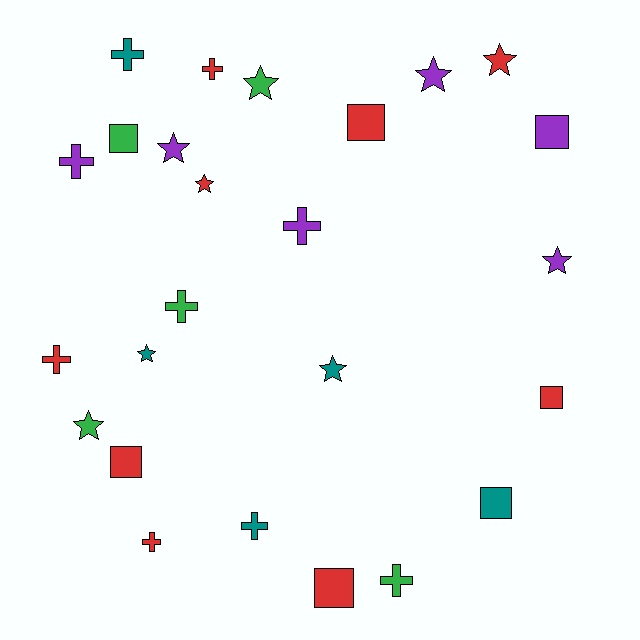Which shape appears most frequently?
Cross, with 9 objects.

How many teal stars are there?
There are 2 teal stars.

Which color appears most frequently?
Red, with 9 objects.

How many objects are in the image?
There are 25 objects.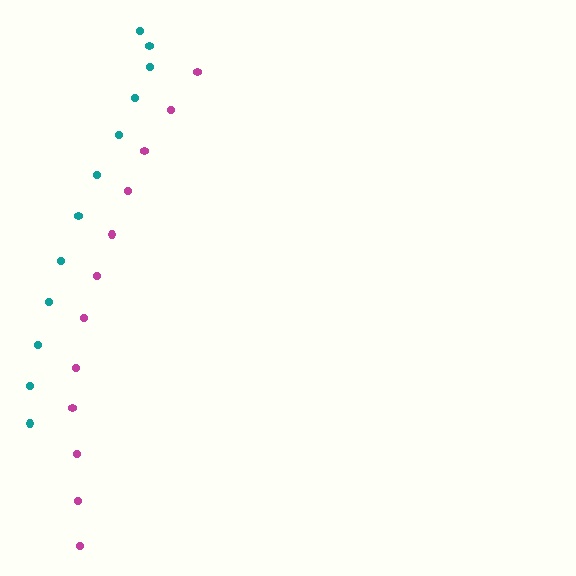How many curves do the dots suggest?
There are 2 distinct paths.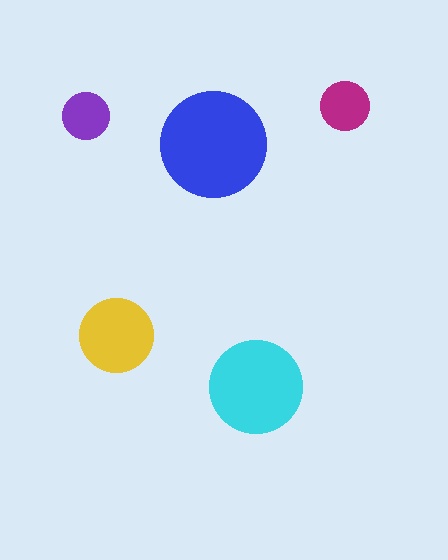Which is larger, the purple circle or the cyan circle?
The cyan one.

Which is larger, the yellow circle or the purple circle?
The yellow one.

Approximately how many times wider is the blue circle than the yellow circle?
About 1.5 times wider.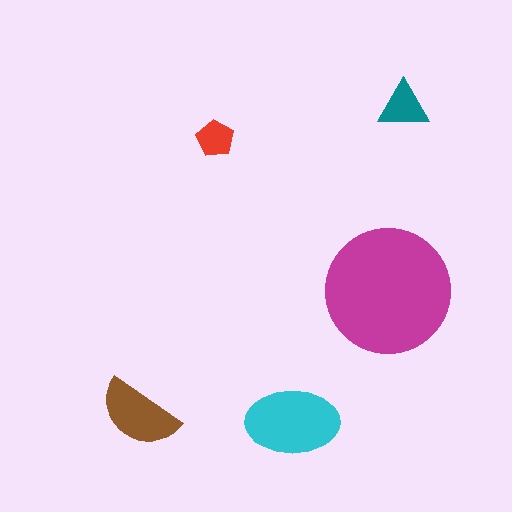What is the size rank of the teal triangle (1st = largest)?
4th.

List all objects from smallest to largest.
The red pentagon, the teal triangle, the brown semicircle, the cyan ellipse, the magenta circle.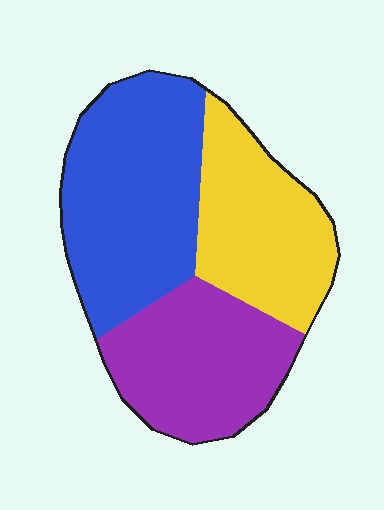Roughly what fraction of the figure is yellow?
Yellow covers 29% of the figure.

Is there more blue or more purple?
Blue.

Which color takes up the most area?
Blue, at roughly 40%.